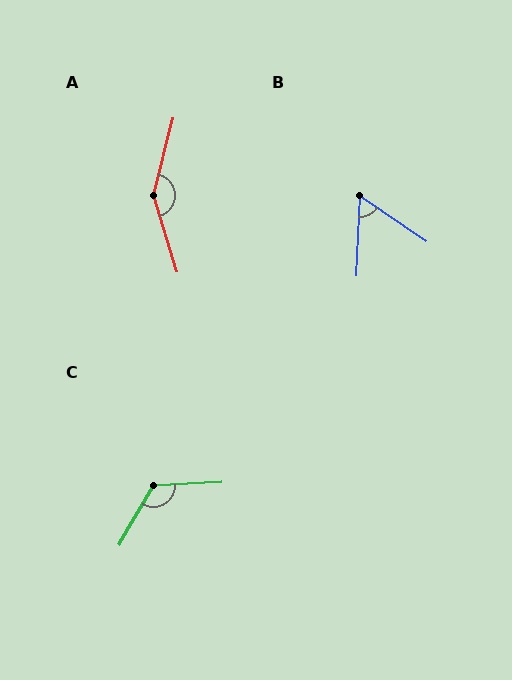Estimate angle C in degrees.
Approximately 123 degrees.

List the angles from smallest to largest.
B (58°), C (123°), A (149°).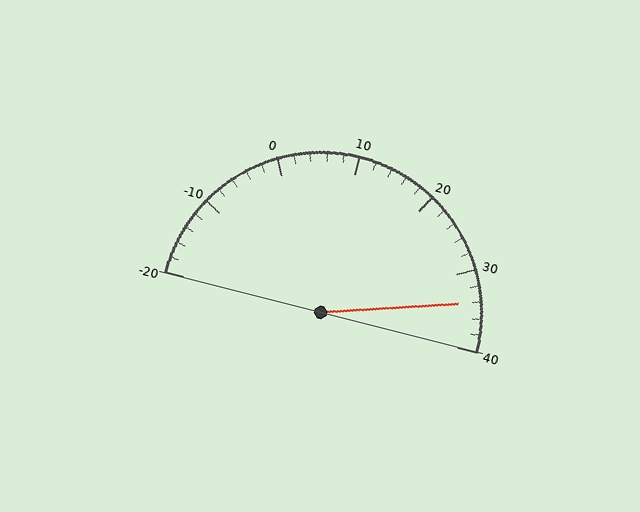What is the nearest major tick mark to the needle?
The nearest major tick mark is 30.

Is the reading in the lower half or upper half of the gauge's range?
The reading is in the upper half of the range (-20 to 40).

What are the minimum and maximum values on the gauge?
The gauge ranges from -20 to 40.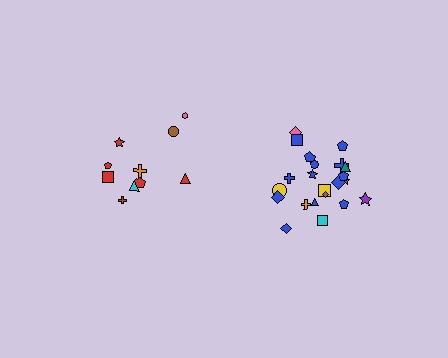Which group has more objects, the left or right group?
The right group.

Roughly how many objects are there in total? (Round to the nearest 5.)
Roughly 30 objects in total.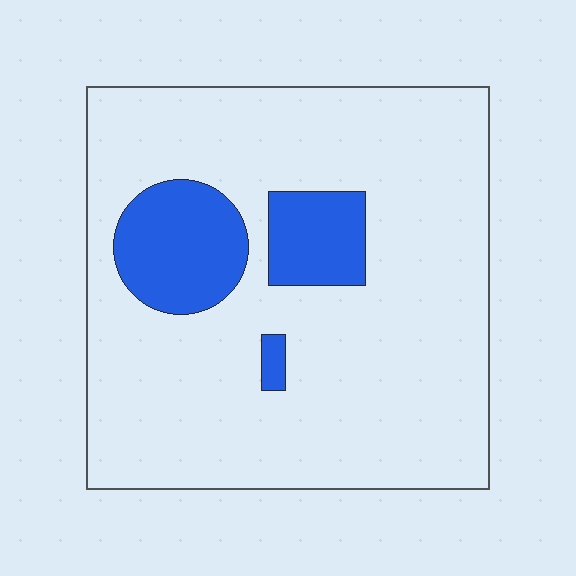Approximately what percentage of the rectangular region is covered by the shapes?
Approximately 15%.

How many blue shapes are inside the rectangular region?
3.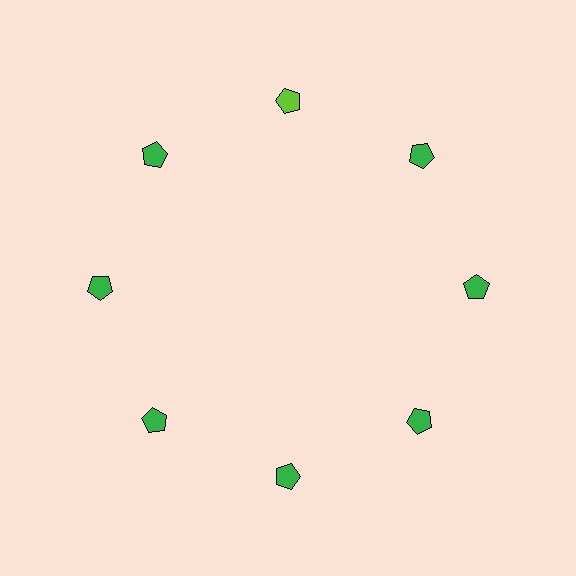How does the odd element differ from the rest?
It has a different color: lime instead of green.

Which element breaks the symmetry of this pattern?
The lime pentagon at roughly the 12 o'clock position breaks the symmetry. All other shapes are green pentagons.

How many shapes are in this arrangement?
There are 8 shapes arranged in a ring pattern.